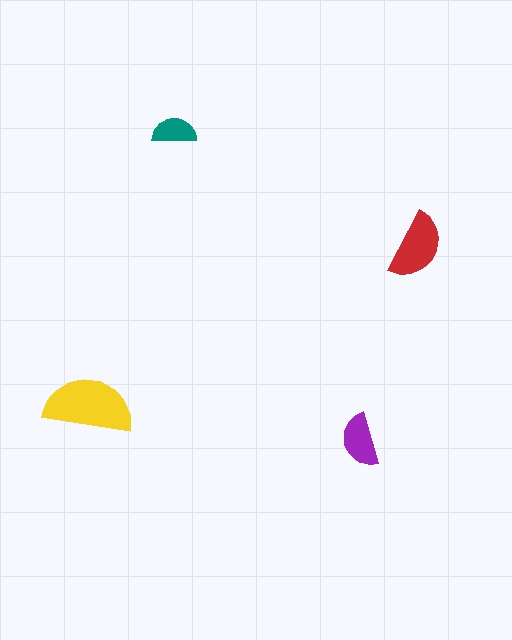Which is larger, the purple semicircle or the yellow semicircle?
The yellow one.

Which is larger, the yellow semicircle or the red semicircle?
The yellow one.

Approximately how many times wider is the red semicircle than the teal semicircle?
About 1.5 times wider.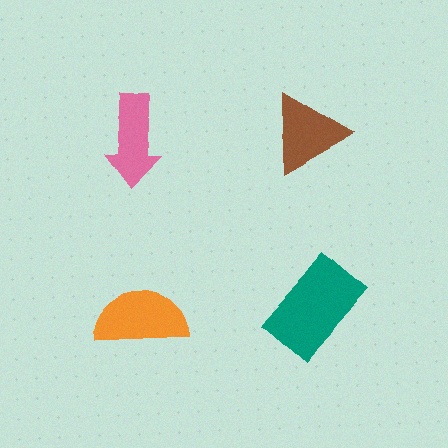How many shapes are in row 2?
2 shapes.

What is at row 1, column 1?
A pink arrow.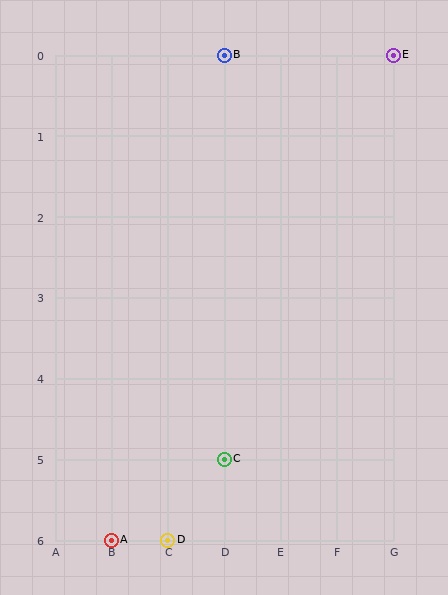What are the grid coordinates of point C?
Point C is at grid coordinates (D, 5).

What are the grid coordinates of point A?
Point A is at grid coordinates (B, 6).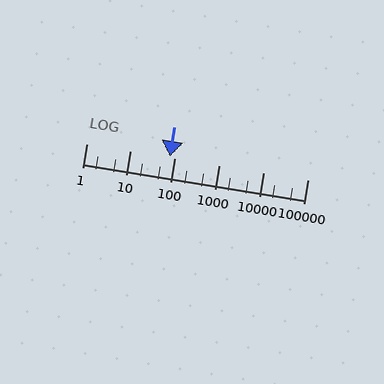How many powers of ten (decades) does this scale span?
The scale spans 5 decades, from 1 to 100000.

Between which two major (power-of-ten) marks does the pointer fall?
The pointer is between 10 and 100.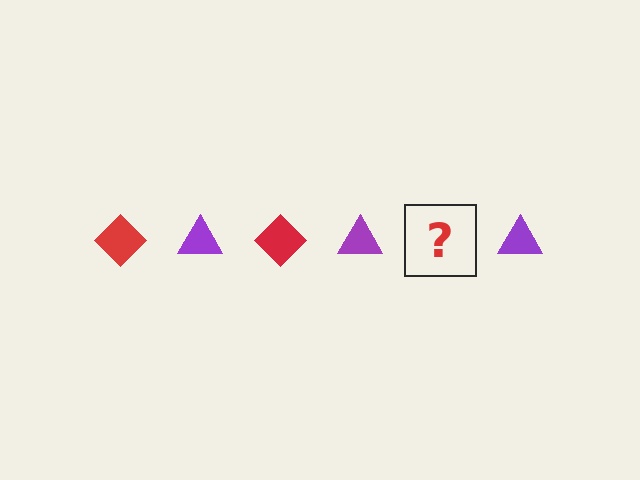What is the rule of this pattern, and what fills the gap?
The rule is that the pattern alternates between red diamond and purple triangle. The gap should be filled with a red diamond.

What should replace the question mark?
The question mark should be replaced with a red diamond.